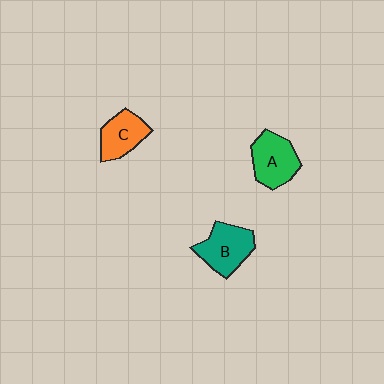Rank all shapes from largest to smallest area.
From largest to smallest: B (teal), A (green), C (orange).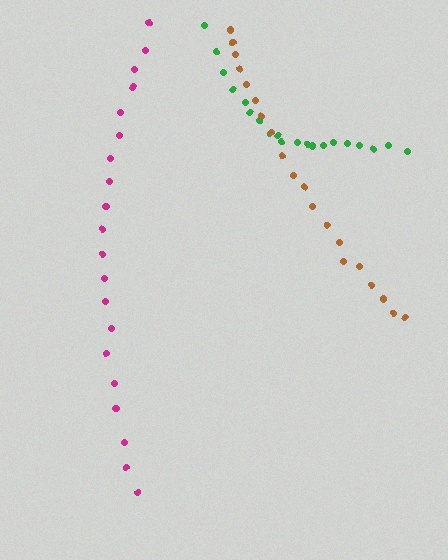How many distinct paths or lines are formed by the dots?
There are 3 distinct paths.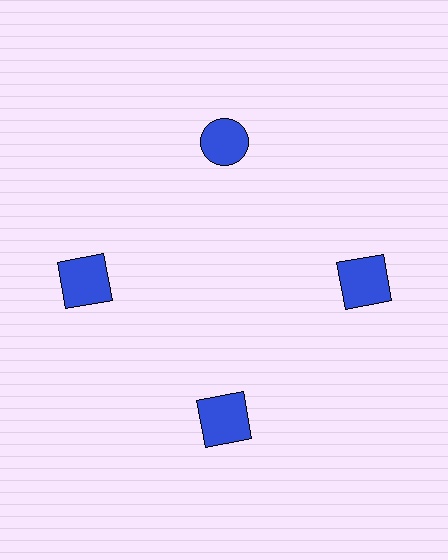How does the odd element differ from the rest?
It has a different shape: circle instead of square.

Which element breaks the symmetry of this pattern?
The blue circle at roughly the 12 o'clock position breaks the symmetry. All other shapes are blue squares.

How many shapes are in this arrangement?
There are 4 shapes arranged in a ring pattern.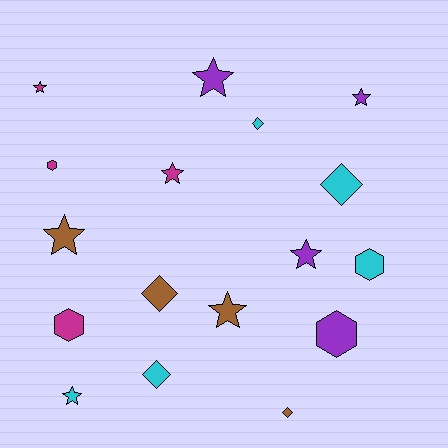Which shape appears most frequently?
Star, with 8 objects.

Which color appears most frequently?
Cyan, with 5 objects.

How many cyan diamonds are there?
There are 3 cyan diamonds.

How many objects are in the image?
There are 17 objects.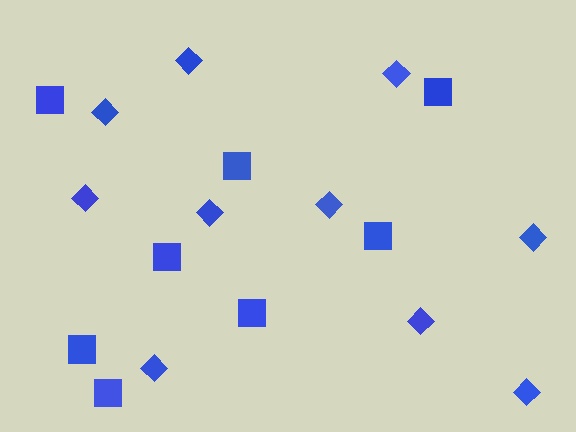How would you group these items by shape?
There are 2 groups: one group of squares (8) and one group of diamonds (10).